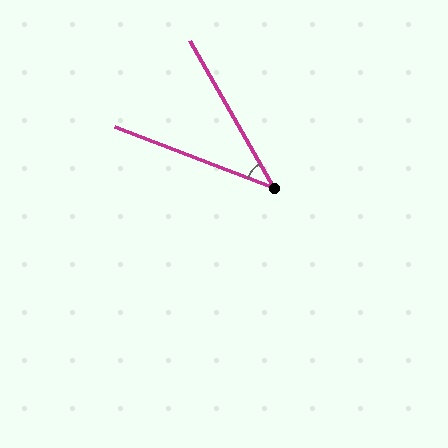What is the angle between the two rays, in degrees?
Approximately 39 degrees.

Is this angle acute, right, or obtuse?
It is acute.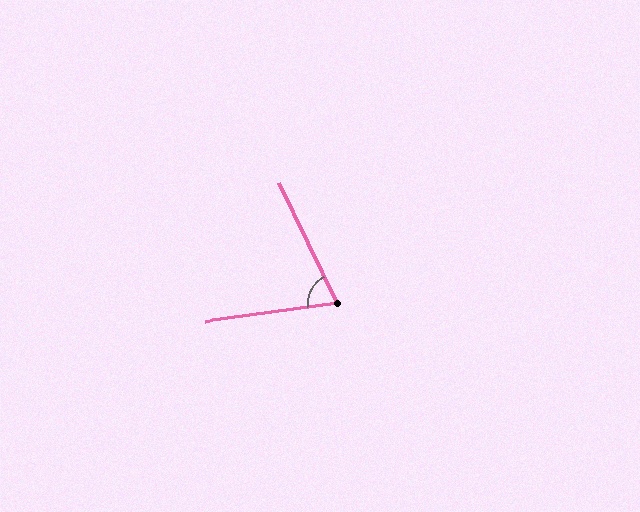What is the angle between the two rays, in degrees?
Approximately 72 degrees.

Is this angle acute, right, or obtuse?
It is acute.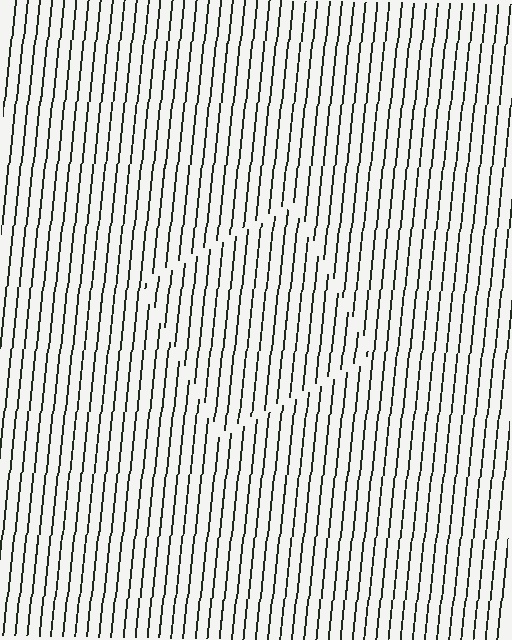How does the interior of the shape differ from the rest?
The interior of the shape contains the same grating, shifted by half a period — the contour is defined by the phase discontinuity where line-ends from the inner and outer gratings abut.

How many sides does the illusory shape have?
4 sides — the line-ends trace a square.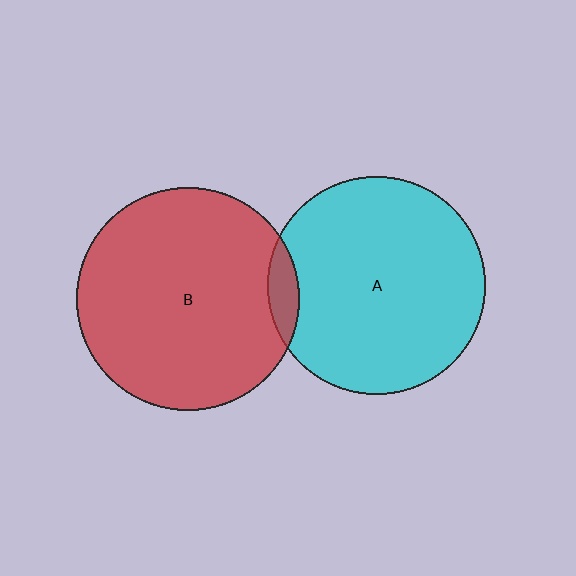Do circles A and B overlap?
Yes.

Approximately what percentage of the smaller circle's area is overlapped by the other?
Approximately 5%.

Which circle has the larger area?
Circle B (red).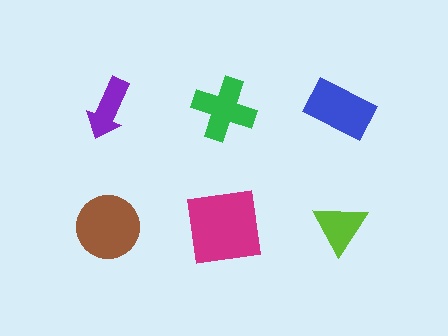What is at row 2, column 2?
A magenta square.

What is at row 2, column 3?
A lime triangle.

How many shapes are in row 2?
3 shapes.